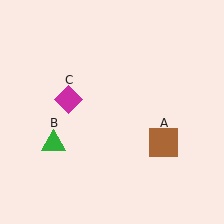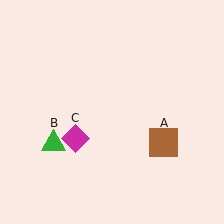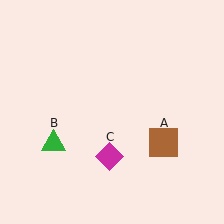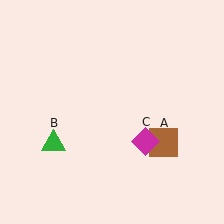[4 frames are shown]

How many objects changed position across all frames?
1 object changed position: magenta diamond (object C).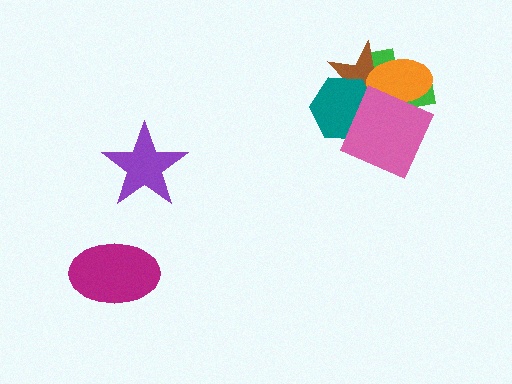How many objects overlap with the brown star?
4 objects overlap with the brown star.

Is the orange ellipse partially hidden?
Yes, it is partially covered by another shape.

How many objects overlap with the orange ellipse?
3 objects overlap with the orange ellipse.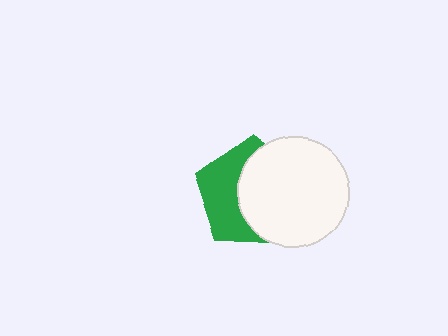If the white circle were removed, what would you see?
You would see the complete green pentagon.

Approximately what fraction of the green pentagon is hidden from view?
Roughly 55% of the green pentagon is hidden behind the white circle.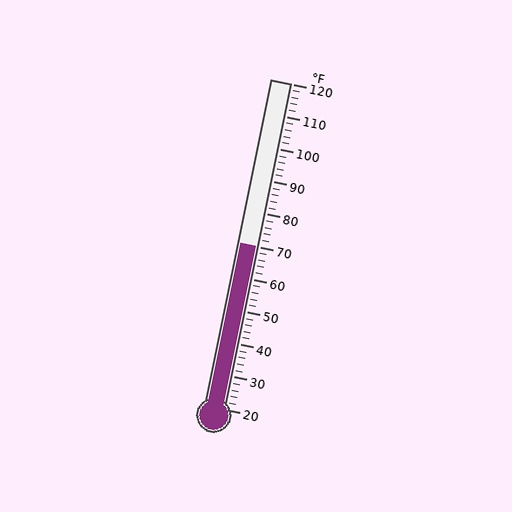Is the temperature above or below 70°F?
The temperature is at 70°F.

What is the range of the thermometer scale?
The thermometer scale ranges from 20°F to 120°F.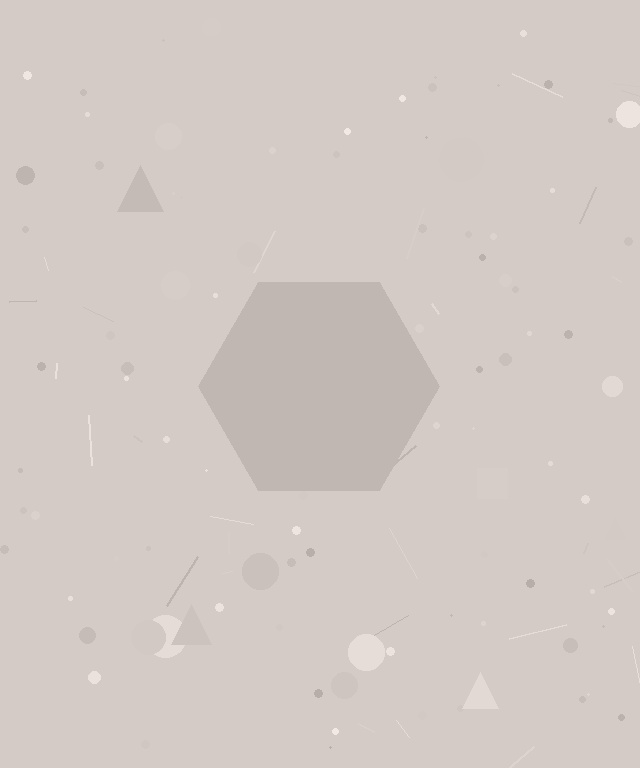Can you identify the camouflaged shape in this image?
The camouflaged shape is a hexagon.